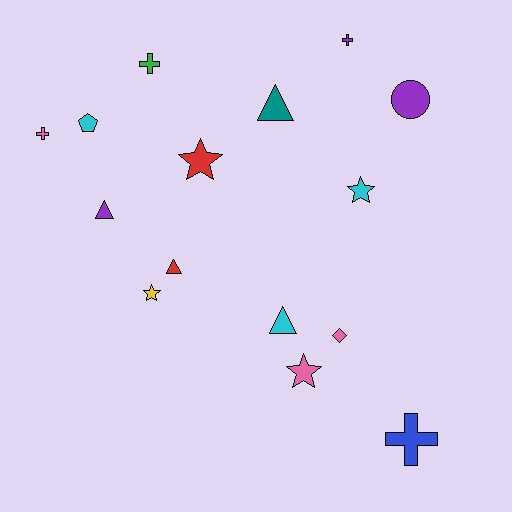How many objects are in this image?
There are 15 objects.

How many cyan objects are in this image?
There are 3 cyan objects.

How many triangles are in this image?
There are 4 triangles.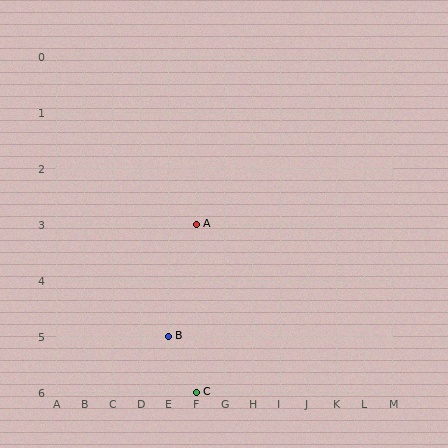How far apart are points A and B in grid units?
Points A and B are 1 column and 2 rows apart (about 2.2 grid units diagonally).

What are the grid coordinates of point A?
Point A is at grid coordinates (F, 3).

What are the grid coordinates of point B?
Point B is at grid coordinates (E, 5).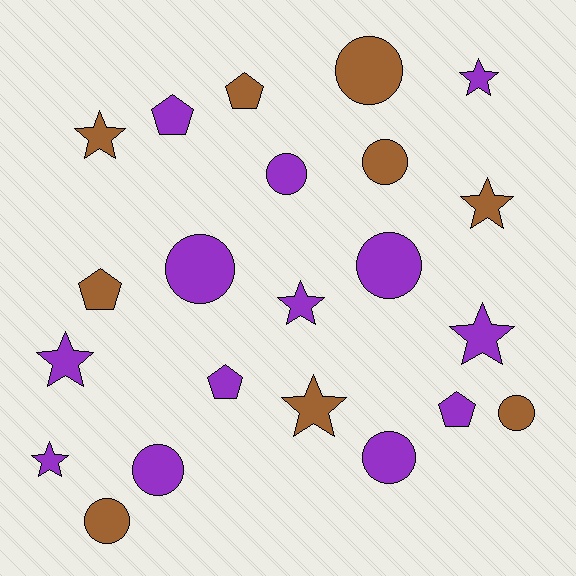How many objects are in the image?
There are 22 objects.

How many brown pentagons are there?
There are 2 brown pentagons.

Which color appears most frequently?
Purple, with 13 objects.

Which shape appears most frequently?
Circle, with 9 objects.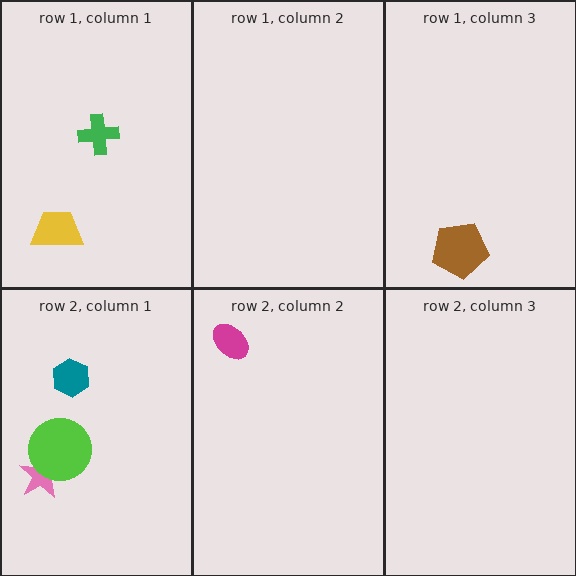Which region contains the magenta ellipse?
The row 2, column 2 region.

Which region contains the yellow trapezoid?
The row 1, column 1 region.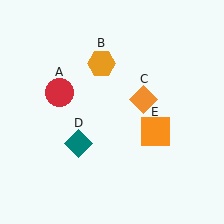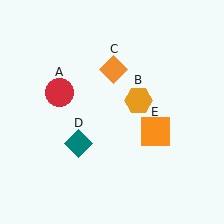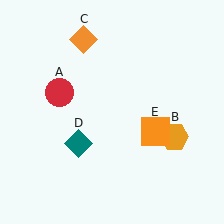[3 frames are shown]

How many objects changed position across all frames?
2 objects changed position: orange hexagon (object B), orange diamond (object C).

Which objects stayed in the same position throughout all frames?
Red circle (object A) and teal diamond (object D) and orange square (object E) remained stationary.